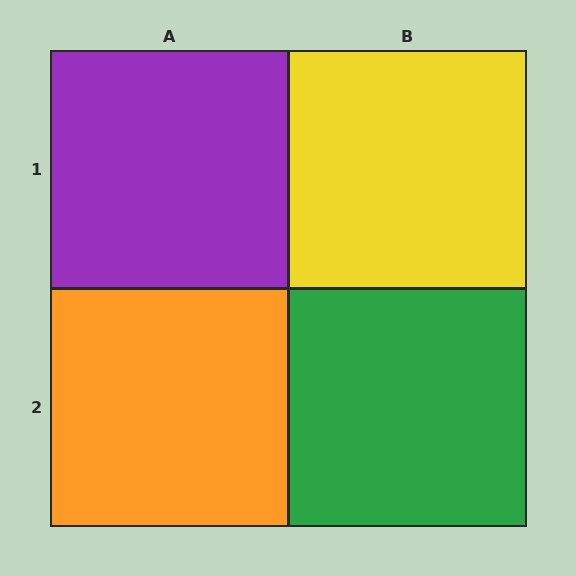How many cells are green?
1 cell is green.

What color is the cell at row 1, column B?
Yellow.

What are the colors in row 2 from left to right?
Orange, green.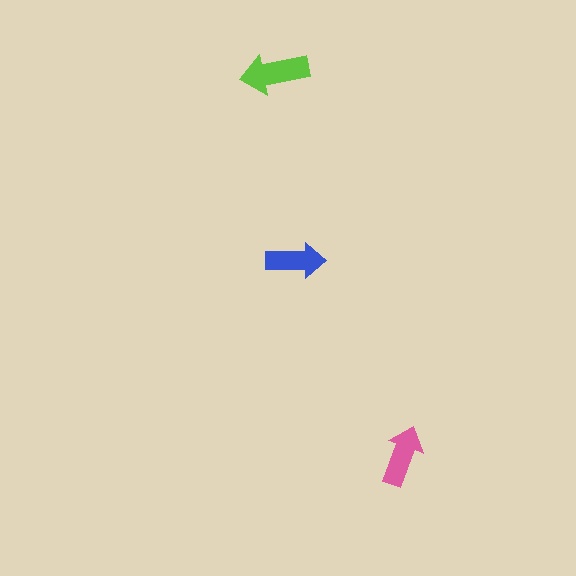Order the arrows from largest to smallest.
the lime one, the pink one, the blue one.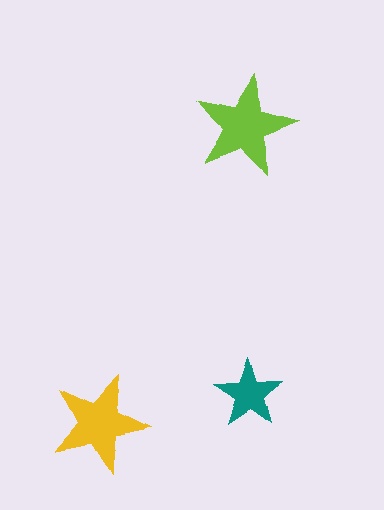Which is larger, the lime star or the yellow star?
The lime one.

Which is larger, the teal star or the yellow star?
The yellow one.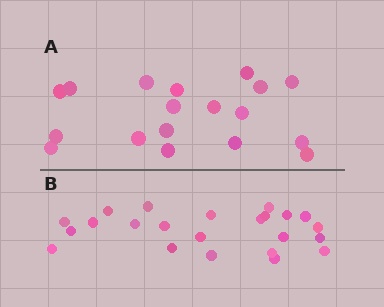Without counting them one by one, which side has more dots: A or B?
Region B (the bottom region) has more dots.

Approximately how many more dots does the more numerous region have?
Region B has about 5 more dots than region A.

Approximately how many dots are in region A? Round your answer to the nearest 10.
About 20 dots. (The exact count is 18, which rounds to 20.)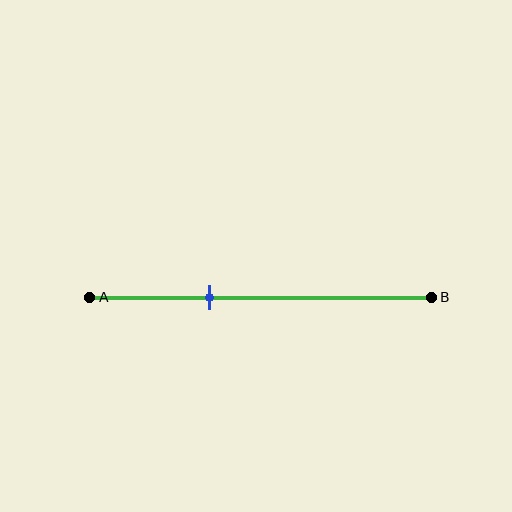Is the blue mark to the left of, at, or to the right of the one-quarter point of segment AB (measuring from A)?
The blue mark is to the right of the one-quarter point of segment AB.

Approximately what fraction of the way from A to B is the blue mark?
The blue mark is approximately 35% of the way from A to B.